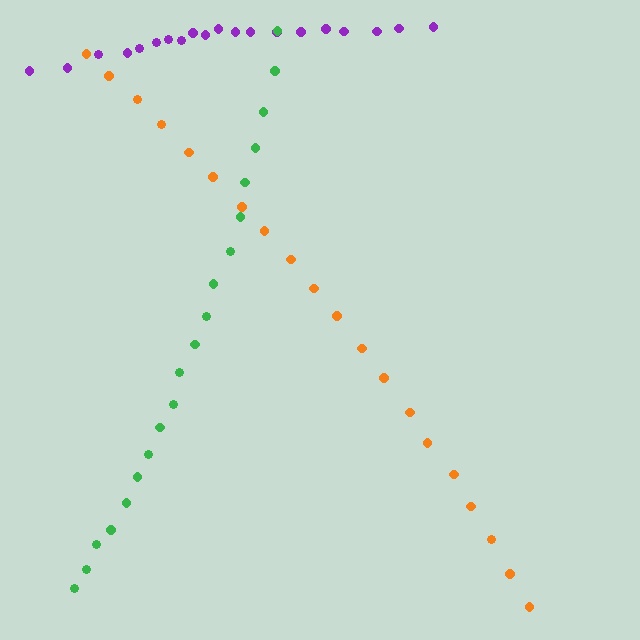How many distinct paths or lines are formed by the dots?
There are 3 distinct paths.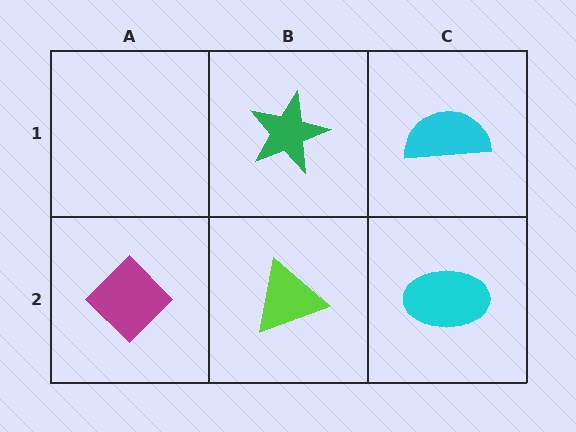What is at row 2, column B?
A lime triangle.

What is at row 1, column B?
A green star.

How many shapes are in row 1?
2 shapes.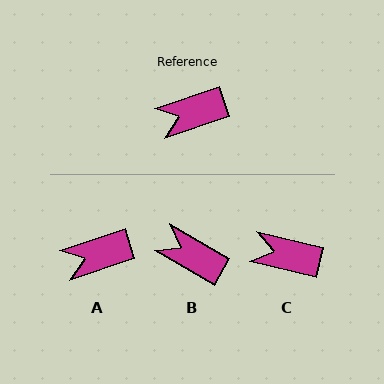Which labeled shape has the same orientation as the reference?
A.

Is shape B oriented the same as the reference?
No, it is off by about 48 degrees.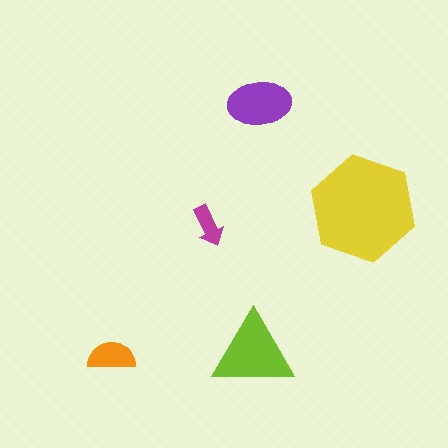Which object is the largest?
The yellow hexagon.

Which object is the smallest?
The magenta arrow.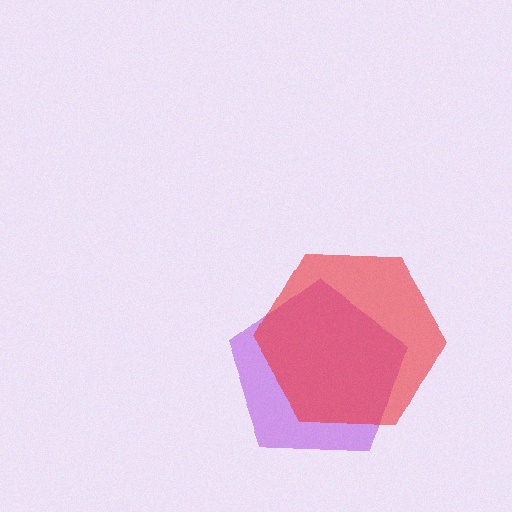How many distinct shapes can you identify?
There are 2 distinct shapes: a purple pentagon, a red hexagon.